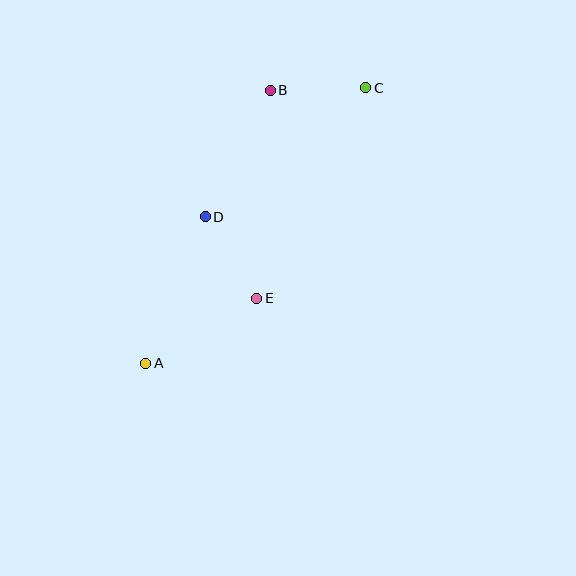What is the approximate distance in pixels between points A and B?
The distance between A and B is approximately 300 pixels.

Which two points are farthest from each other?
Points A and C are farthest from each other.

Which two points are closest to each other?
Points B and C are closest to each other.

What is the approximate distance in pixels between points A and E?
The distance between A and E is approximately 129 pixels.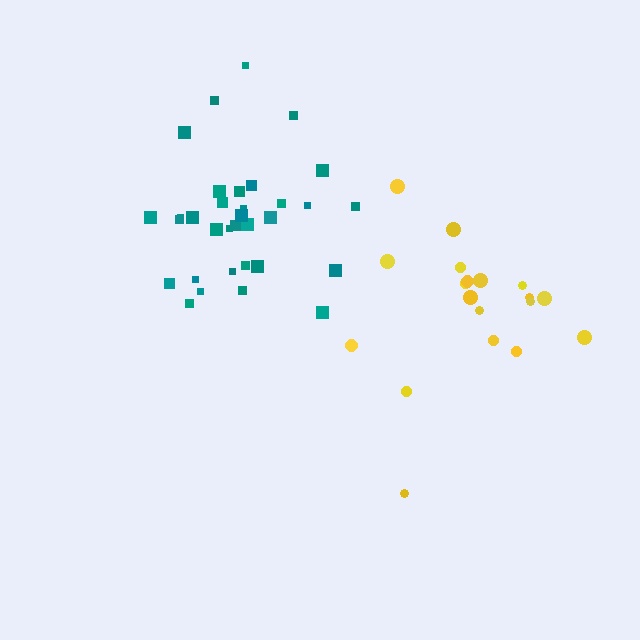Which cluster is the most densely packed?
Teal.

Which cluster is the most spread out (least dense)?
Yellow.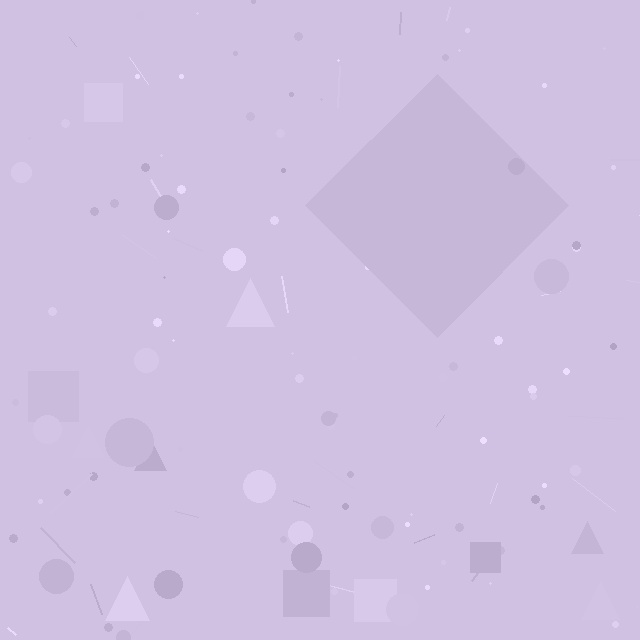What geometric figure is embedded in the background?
A diamond is embedded in the background.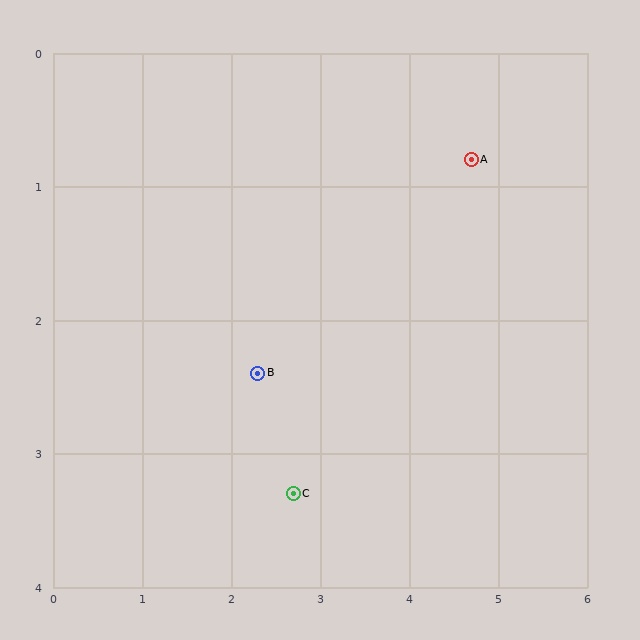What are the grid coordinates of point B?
Point B is at approximately (2.3, 2.4).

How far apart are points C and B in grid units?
Points C and B are about 1.0 grid units apart.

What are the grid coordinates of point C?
Point C is at approximately (2.7, 3.3).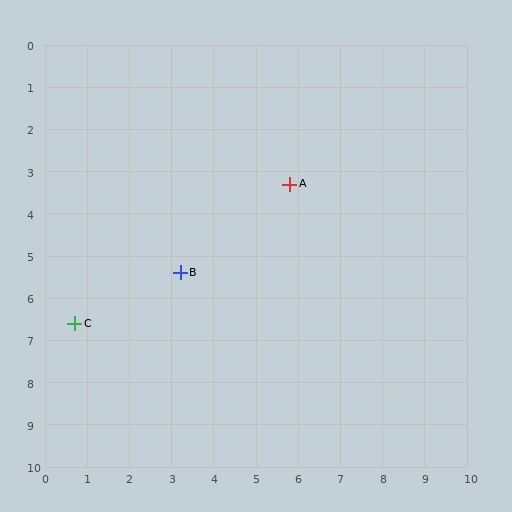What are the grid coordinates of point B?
Point B is at approximately (3.2, 5.4).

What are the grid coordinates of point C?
Point C is at approximately (0.7, 6.6).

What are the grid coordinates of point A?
Point A is at approximately (5.8, 3.3).